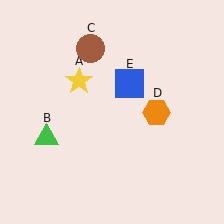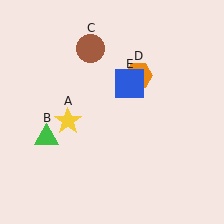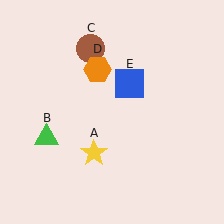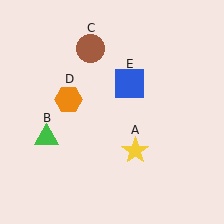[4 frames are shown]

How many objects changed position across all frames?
2 objects changed position: yellow star (object A), orange hexagon (object D).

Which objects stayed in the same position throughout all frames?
Green triangle (object B) and brown circle (object C) and blue square (object E) remained stationary.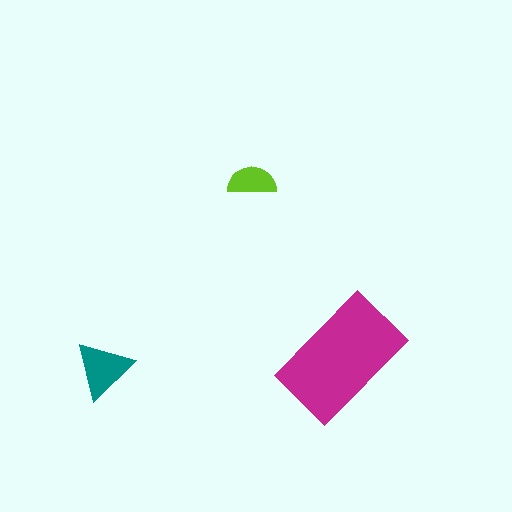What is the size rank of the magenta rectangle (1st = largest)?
1st.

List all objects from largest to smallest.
The magenta rectangle, the teal triangle, the lime semicircle.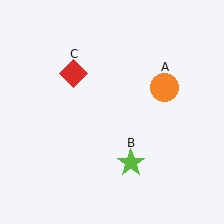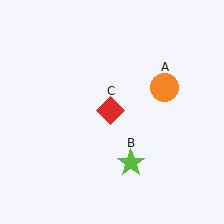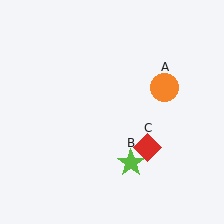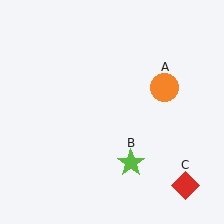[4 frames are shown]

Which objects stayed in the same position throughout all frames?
Orange circle (object A) and lime star (object B) remained stationary.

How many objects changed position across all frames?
1 object changed position: red diamond (object C).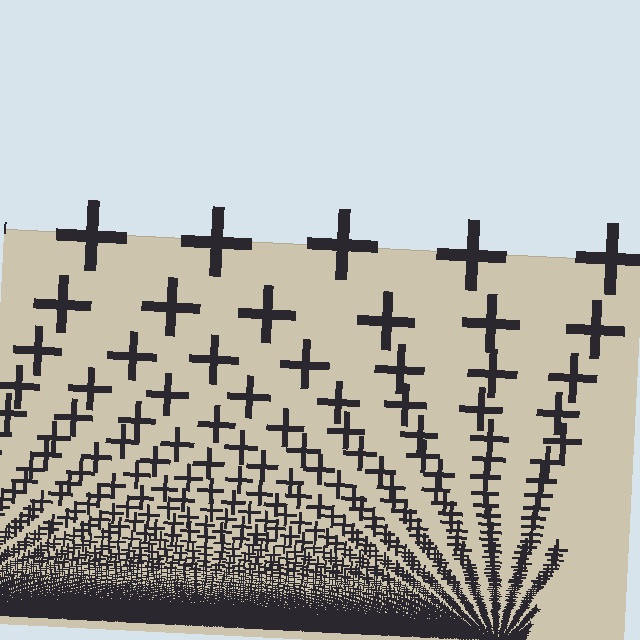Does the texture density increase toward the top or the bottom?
Density increases toward the bottom.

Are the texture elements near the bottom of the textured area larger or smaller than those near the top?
Smaller. The gradient is inverted — elements near the bottom are smaller and denser.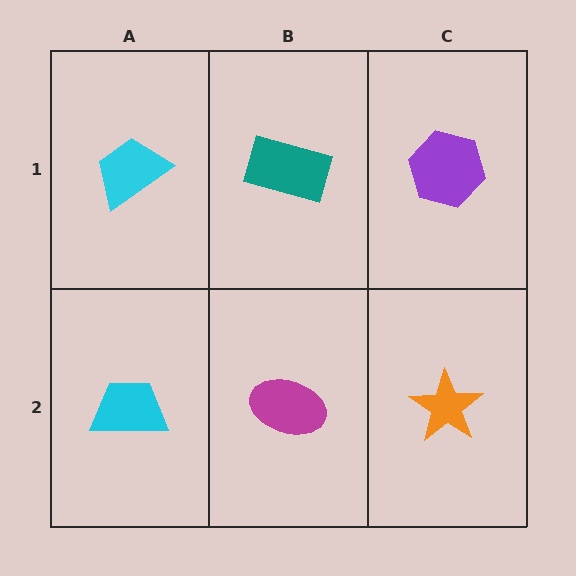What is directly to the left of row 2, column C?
A magenta ellipse.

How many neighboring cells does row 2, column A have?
2.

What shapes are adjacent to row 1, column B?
A magenta ellipse (row 2, column B), a cyan trapezoid (row 1, column A), a purple hexagon (row 1, column C).